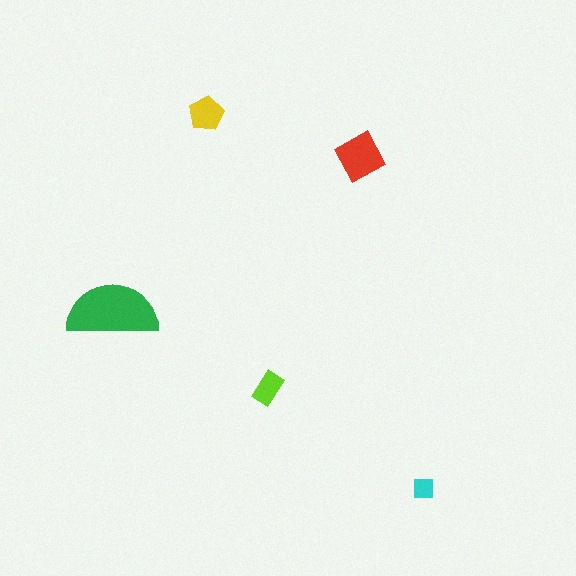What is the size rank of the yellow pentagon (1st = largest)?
3rd.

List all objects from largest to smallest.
The green semicircle, the red square, the yellow pentagon, the lime rectangle, the cyan square.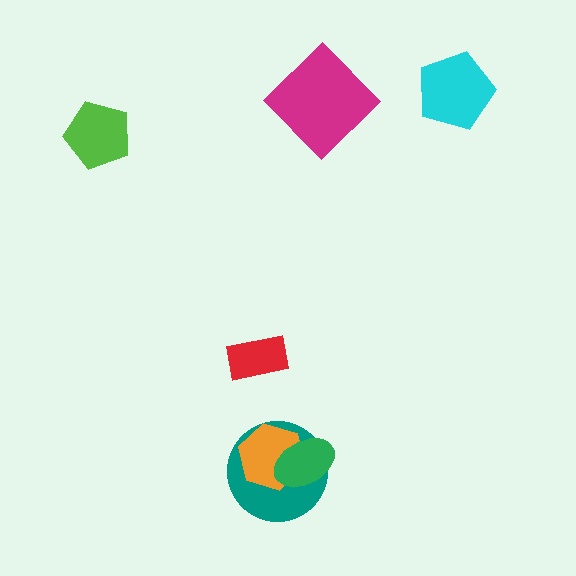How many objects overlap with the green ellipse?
2 objects overlap with the green ellipse.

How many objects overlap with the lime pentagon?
0 objects overlap with the lime pentagon.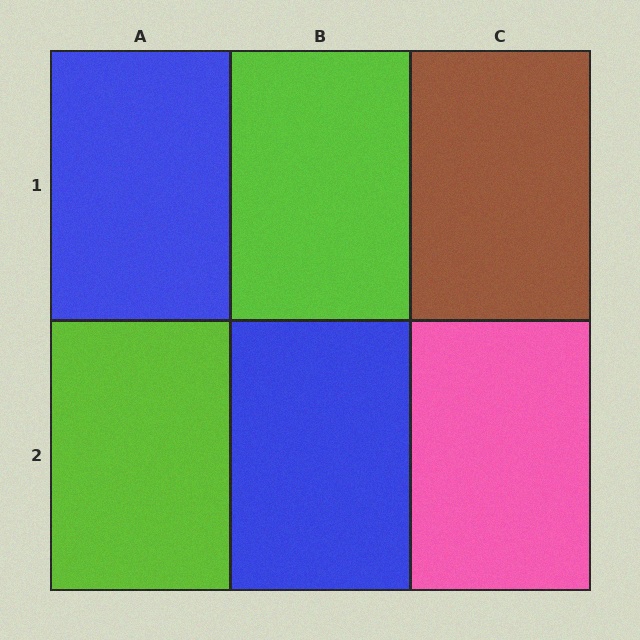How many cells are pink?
1 cell is pink.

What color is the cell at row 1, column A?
Blue.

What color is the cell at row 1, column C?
Brown.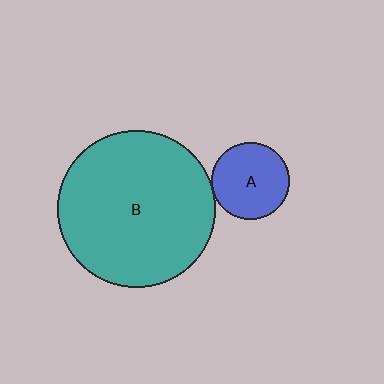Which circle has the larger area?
Circle B (teal).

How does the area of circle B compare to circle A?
Approximately 4.1 times.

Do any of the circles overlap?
No, none of the circles overlap.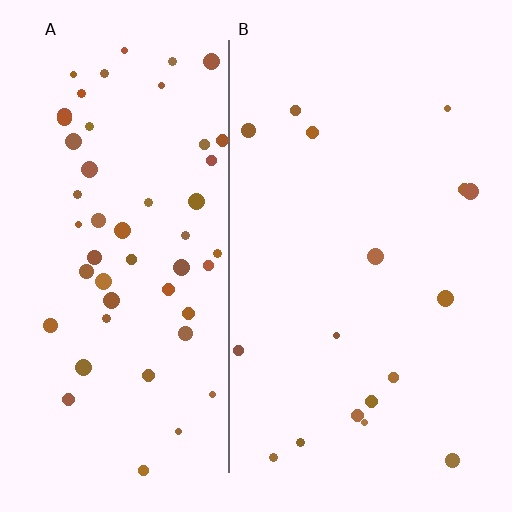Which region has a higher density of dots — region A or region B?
A (the left).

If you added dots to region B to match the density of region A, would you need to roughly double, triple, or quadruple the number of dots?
Approximately triple.